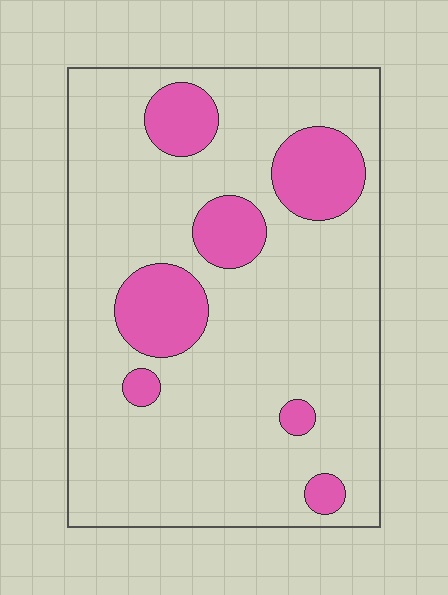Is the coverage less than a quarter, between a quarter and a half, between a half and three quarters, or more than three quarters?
Less than a quarter.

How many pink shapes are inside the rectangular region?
7.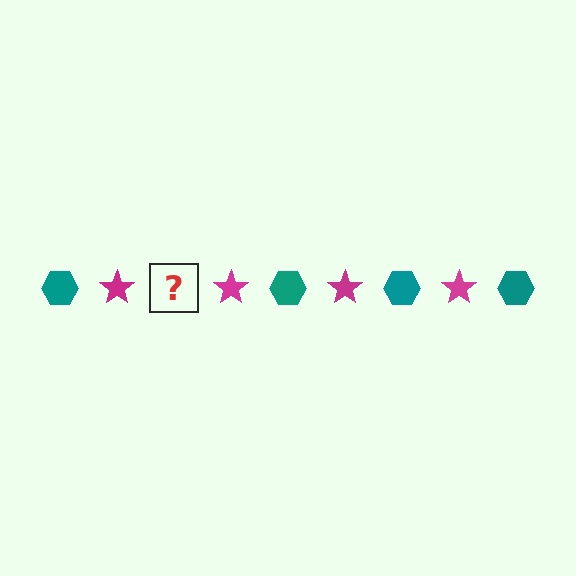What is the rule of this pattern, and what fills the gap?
The rule is that the pattern alternates between teal hexagon and magenta star. The gap should be filled with a teal hexagon.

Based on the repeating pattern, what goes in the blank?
The blank should be a teal hexagon.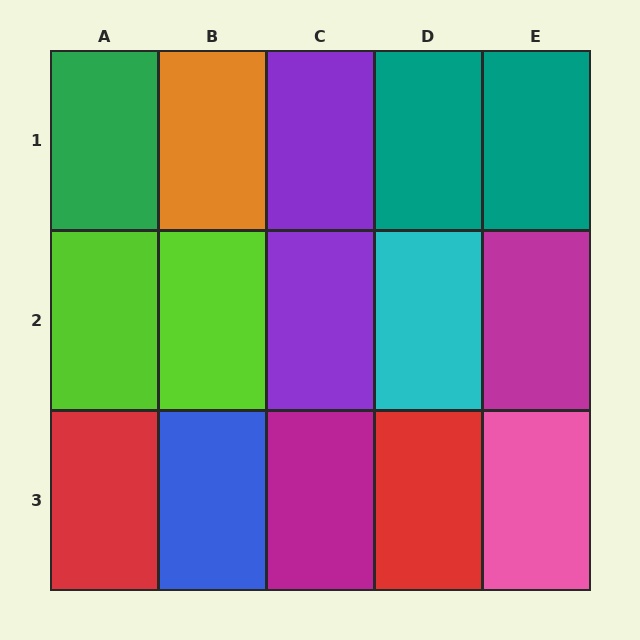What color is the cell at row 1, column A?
Green.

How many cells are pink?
1 cell is pink.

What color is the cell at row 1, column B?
Orange.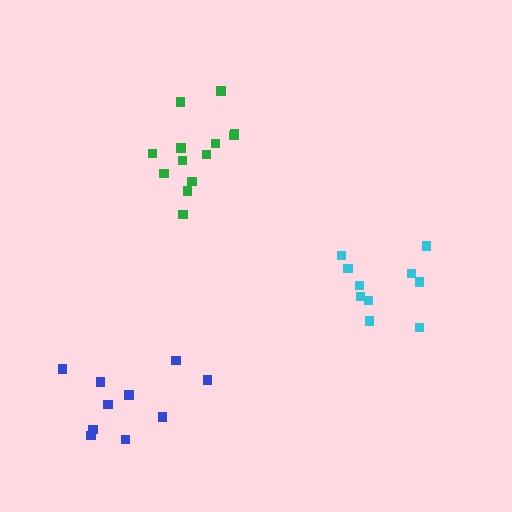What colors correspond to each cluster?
The clusters are colored: green, blue, cyan.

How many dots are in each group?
Group 1: 13 dots, Group 2: 10 dots, Group 3: 10 dots (33 total).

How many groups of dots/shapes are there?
There are 3 groups.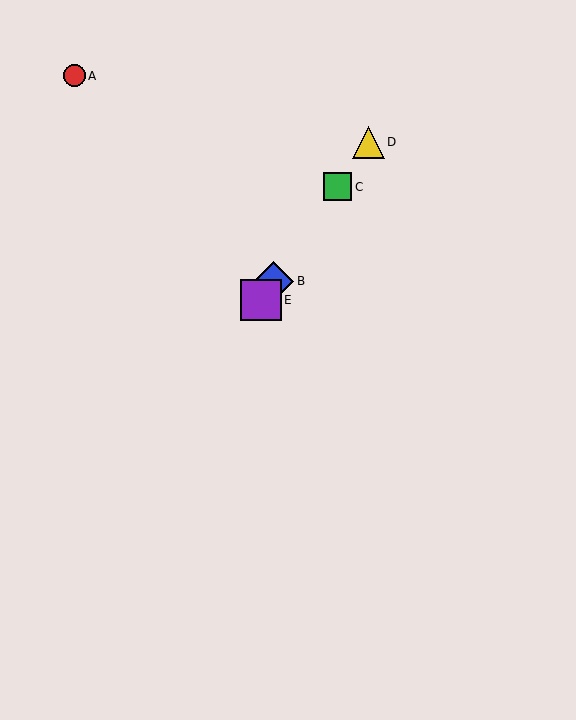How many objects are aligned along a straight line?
4 objects (B, C, D, E) are aligned along a straight line.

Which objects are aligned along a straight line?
Objects B, C, D, E are aligned along a straight line.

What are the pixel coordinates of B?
Object B is at (274, 281).